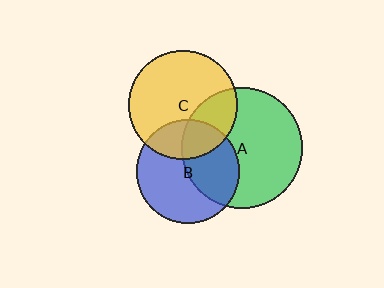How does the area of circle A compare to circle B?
Approximately 1.4 times.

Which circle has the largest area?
Circle A (green).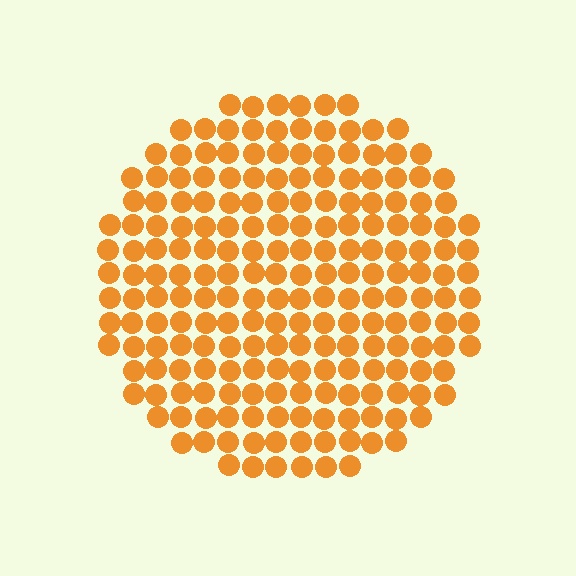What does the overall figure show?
The overall figure shows a circle.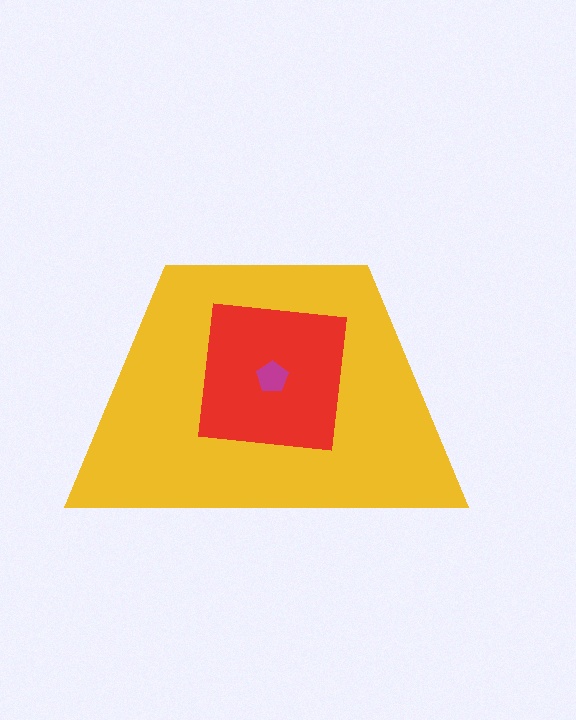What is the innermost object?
The magenta pentagon.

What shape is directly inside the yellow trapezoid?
The red square.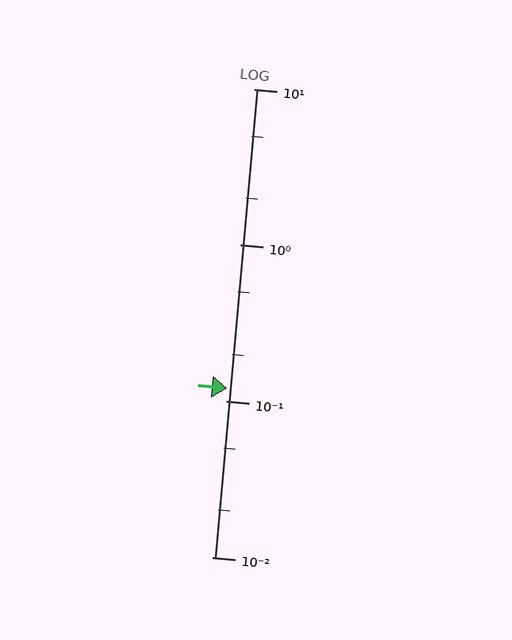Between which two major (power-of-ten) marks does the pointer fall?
The pointer is between 0.1 and 1.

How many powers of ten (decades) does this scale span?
The scale spans 3 decades, from 0.01 to 10.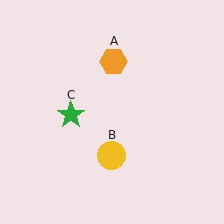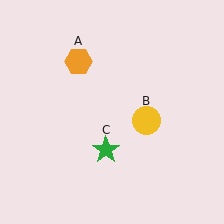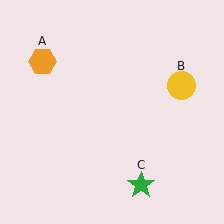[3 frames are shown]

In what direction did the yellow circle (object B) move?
The yellow circle (object B) moved up and to the right.